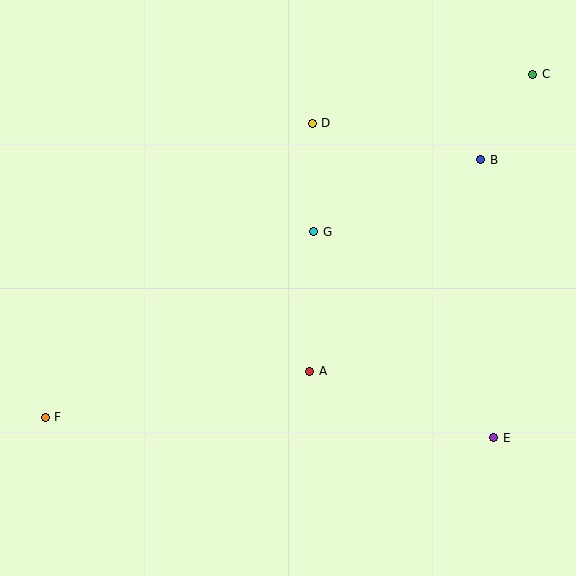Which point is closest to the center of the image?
Point G at (314, 232) is closest to the center.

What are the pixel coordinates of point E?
Point E is at (494, 438).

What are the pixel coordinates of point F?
Point F is at (45, 417).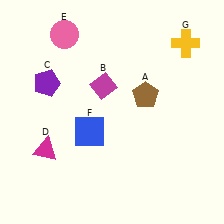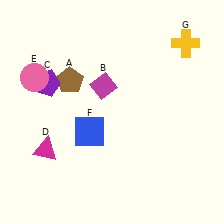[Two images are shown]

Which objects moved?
The objects that moved are: the brown pentagon (A), the pink circle (E).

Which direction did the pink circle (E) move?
The pink circle (E) moved down.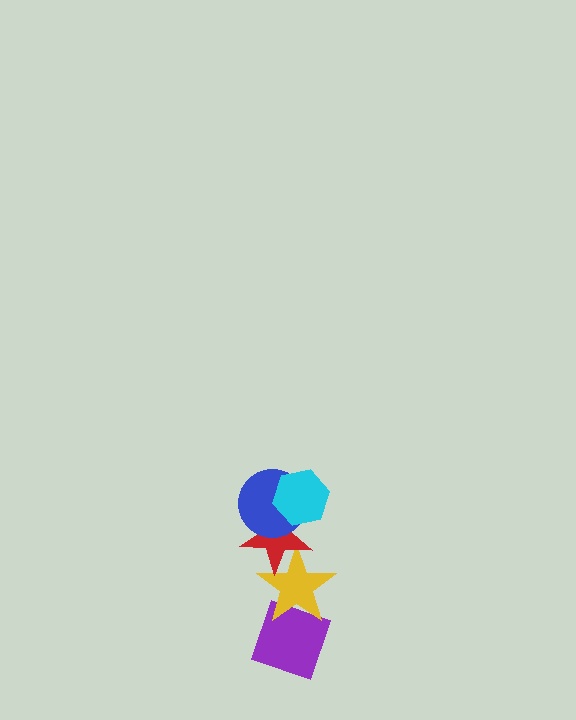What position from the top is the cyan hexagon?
The cyan hexagon is 1st from the top.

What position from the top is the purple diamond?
The purple diamond is 5th from the top.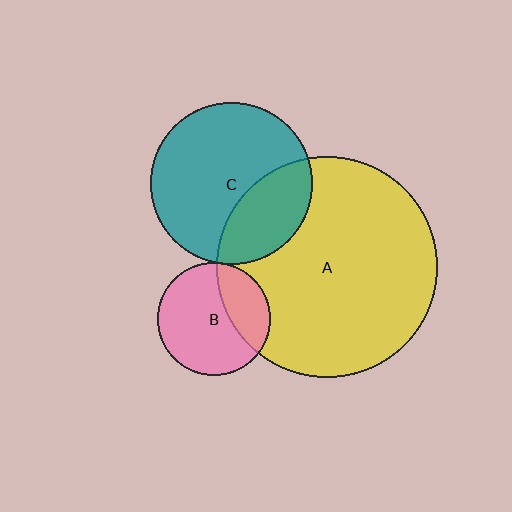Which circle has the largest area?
Circle A (yellow).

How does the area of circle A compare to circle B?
Approximately 3.8 times.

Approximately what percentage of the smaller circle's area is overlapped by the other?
Approximately 5%.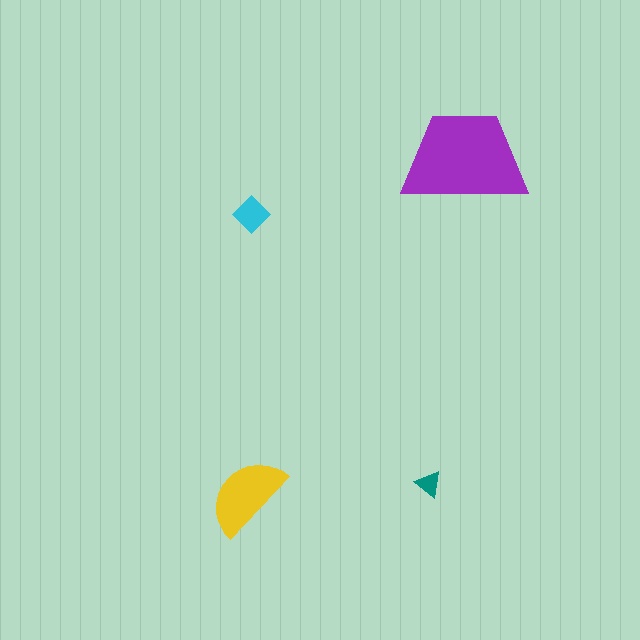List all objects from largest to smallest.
The purple trapezoid, the yellow semicircle, the cyan diamond, the teal triangle.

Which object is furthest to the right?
The purple trapezoid is rightmost.